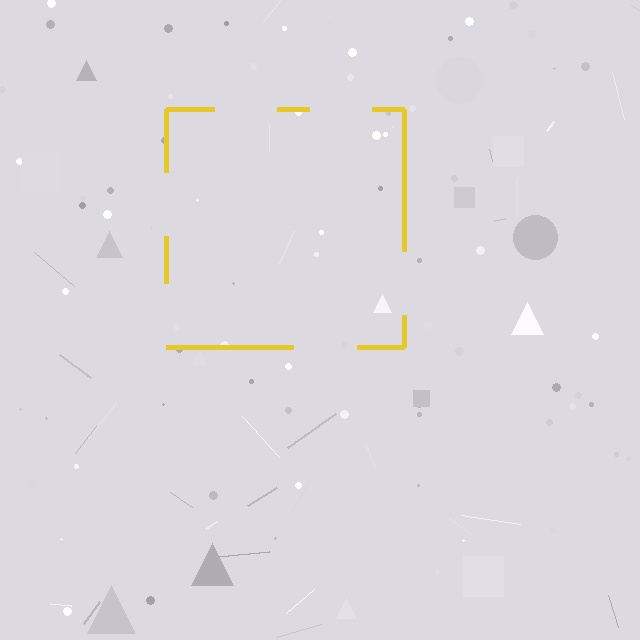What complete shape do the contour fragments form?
The contour fragments form a square.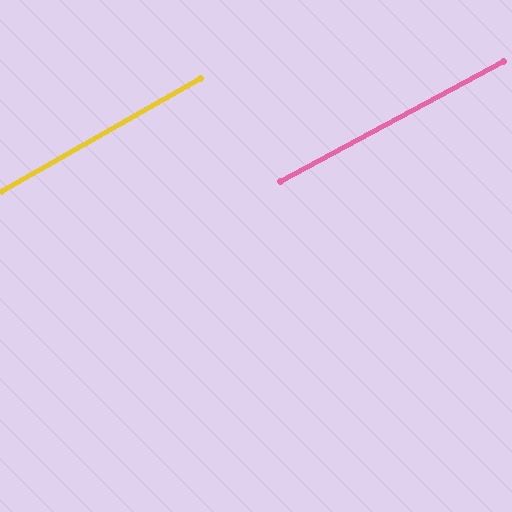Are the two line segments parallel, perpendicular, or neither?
Parallel — their directions differ by only 1.2°.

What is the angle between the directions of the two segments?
Approximately 1 degree.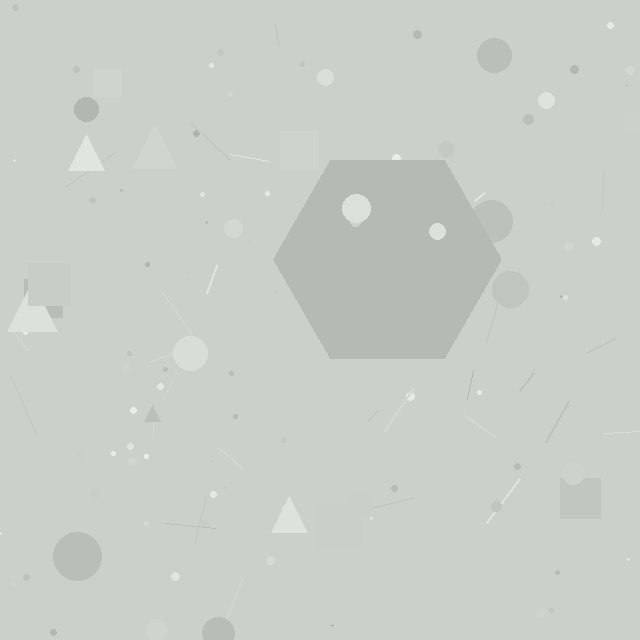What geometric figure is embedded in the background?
A hexagon is embedded in the background.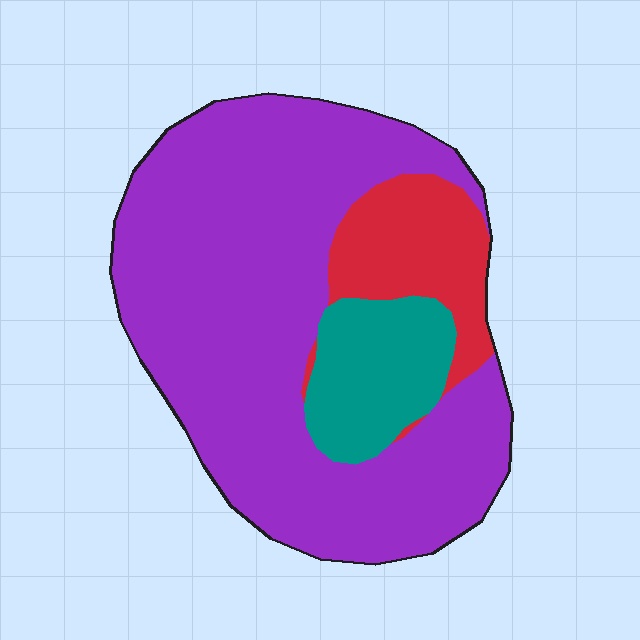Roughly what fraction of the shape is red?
Red takes up about one eighth (1/8) of the shape.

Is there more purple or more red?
Purple.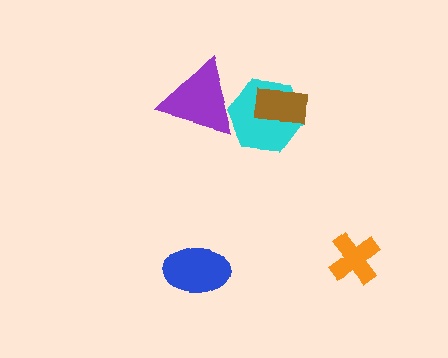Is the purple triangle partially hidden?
Yes, it is partially covered by another shape.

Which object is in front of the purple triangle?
The cyan hexagon is in front of the purple triangle.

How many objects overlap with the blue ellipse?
0 objects overlap with the blue ellipse.